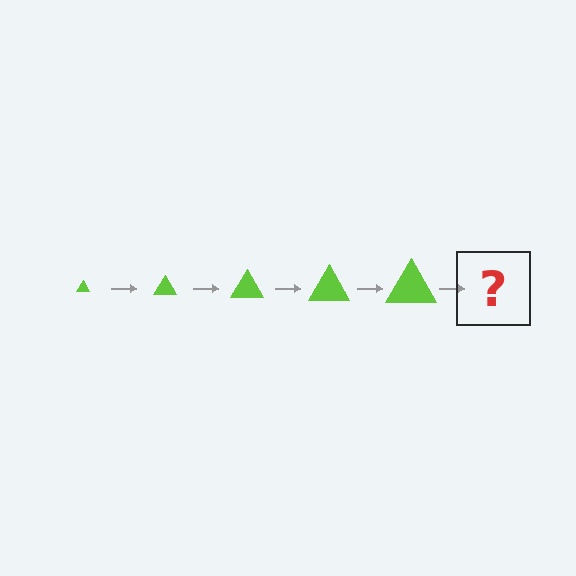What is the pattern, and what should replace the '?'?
The pattern is that the triangle gets progressively larger each step. The '?' should be a lime triangle, larger than the previous one.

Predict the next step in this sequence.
The next step is a lime triangle, larger than the previous one.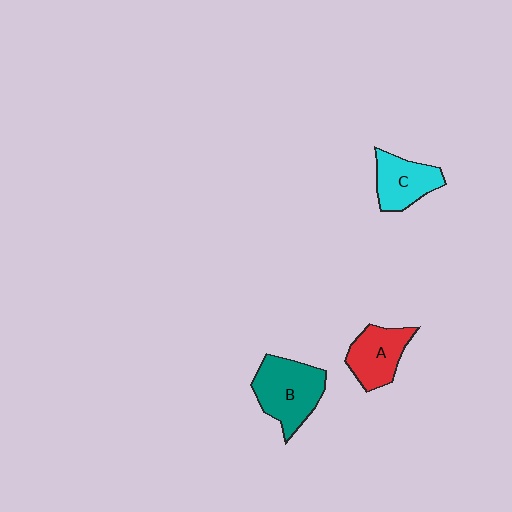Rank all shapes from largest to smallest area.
From largest to smallest: B (teal), A (red), C (cyan).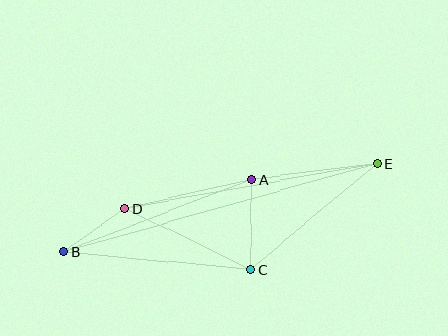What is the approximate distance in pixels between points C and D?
The distance between C and D is approximately 140 pixels.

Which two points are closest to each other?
Points B and D are closest to each other.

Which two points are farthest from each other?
Points B and E are farthest from each other.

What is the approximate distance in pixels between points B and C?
The distance between B and C is approximately 188 pixels.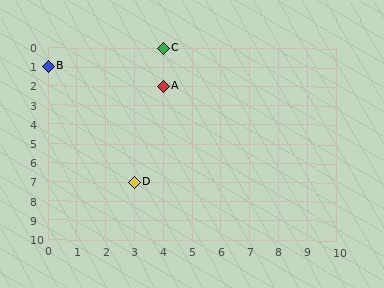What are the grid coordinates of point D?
Point D is at grid coordinates (3, 7).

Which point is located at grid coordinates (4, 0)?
Point C is at (4, 0).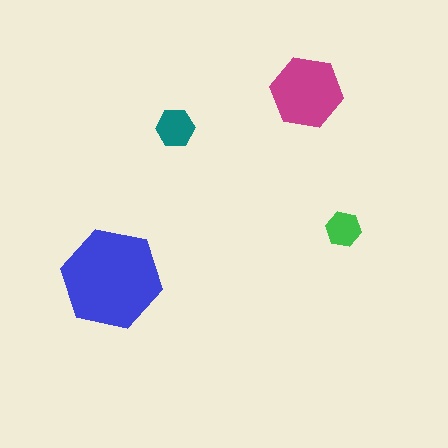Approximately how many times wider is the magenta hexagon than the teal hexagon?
About 2 times wider.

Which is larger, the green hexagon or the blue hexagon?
The blue one.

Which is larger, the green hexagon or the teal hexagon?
The teal one.